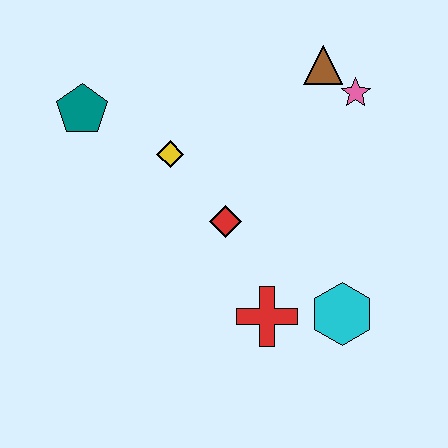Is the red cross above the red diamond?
No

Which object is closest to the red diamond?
The yellow diamond is closest to the red diamond.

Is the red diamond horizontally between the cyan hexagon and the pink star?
No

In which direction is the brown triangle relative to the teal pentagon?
The brown triangle is to the right of the teal pentagon.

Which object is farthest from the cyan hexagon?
The teal pentagon is farthest from the cyan hexagon.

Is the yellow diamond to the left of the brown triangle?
Yes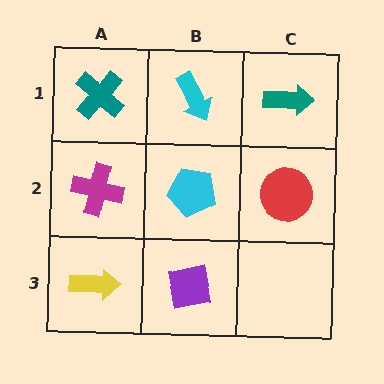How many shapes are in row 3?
2 shapes.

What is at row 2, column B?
A cyan pentagon.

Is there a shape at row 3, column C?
No, that cell is empty.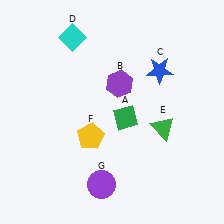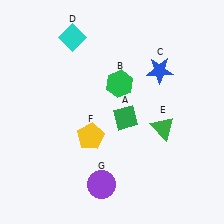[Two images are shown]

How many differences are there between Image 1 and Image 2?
There is 1 difference between the two images.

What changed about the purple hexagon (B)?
In Image 1, B is purple. In Image 2, it changed to green.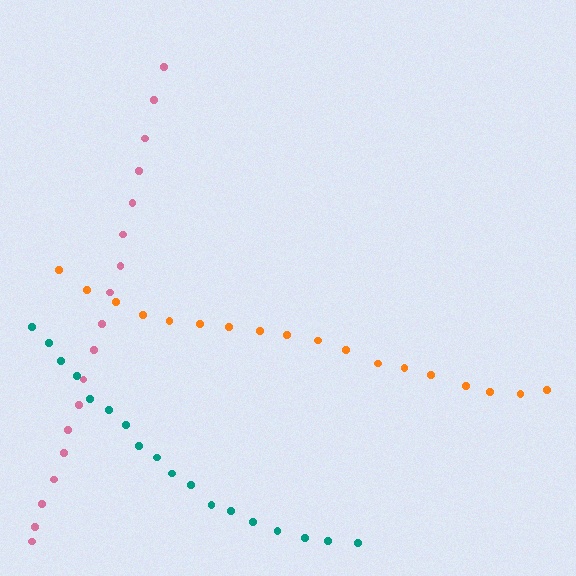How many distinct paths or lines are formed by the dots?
There are 3 distinct paths.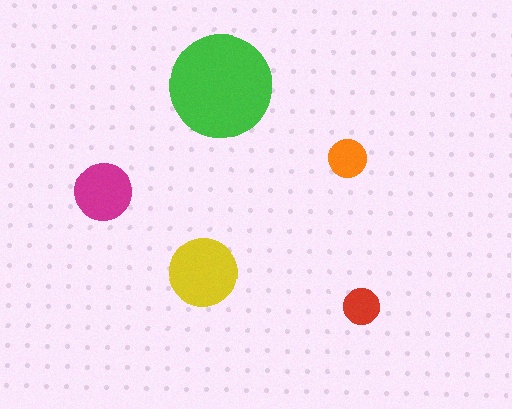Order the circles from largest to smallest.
the green one, the yellow one, the magenta one, the orange one, the red one.